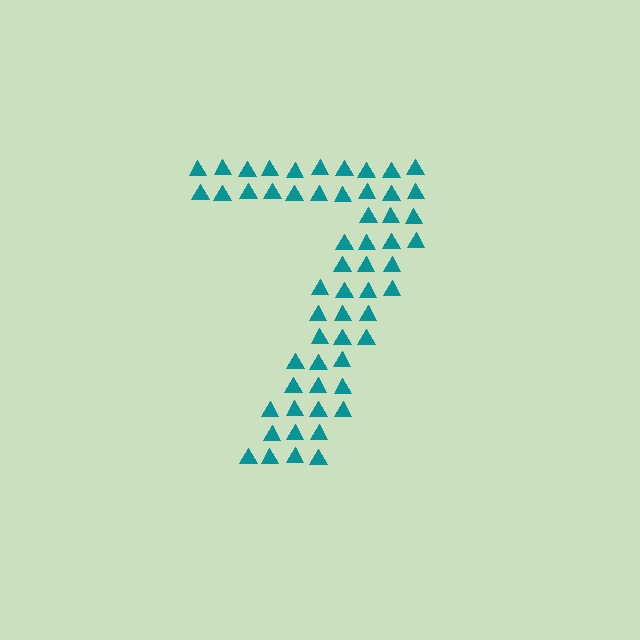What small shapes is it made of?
It is made of small triangles.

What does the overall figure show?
The overall figure shows the digit 7.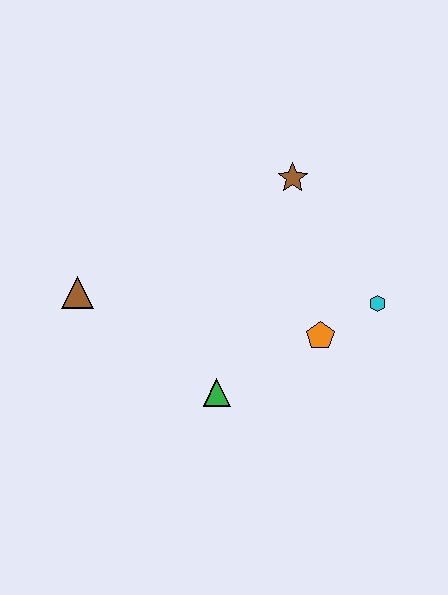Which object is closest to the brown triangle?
The green triangle is closest to the brown triangle.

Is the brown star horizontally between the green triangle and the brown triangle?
No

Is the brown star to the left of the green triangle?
No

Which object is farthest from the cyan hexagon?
The brown triangle is farthest from the cyan hexagon.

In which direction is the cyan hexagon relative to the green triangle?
The cyan hexagon is to the right of the green triangle.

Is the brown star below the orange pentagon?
No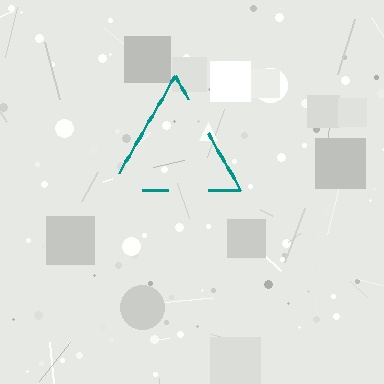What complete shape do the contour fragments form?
The contour fragments form a triangle.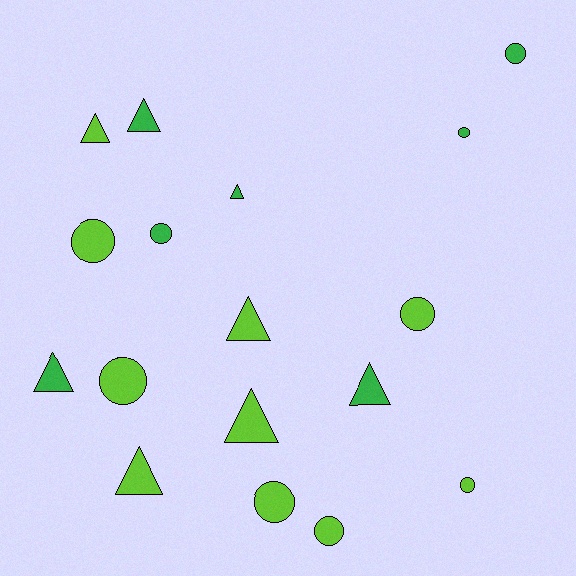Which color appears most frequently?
Lime, with 10 objects.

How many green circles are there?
There are 3 green circles.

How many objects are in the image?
There are 17 objects.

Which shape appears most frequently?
Circle, with 9 objects.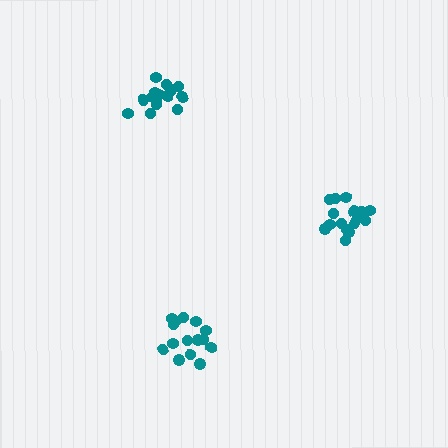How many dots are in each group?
Group 1: 15 dots, Group 2: 15 dots, Group 3: 16 dots (46 total).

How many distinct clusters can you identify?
There are 3 distinct clusters.